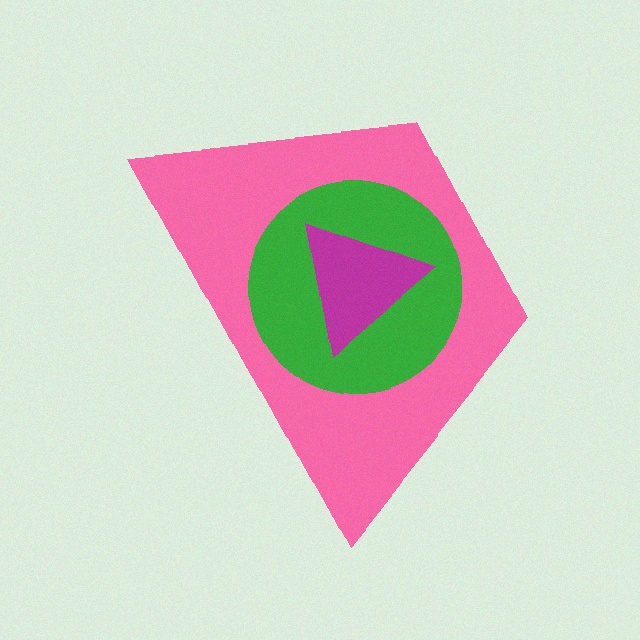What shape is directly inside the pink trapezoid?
The green circle.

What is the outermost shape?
The pink trapezoid.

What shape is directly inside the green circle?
The magenta triangle.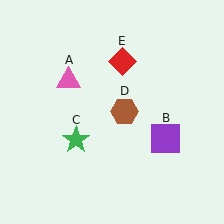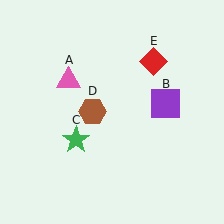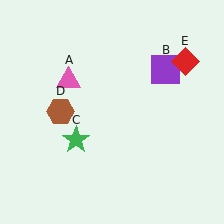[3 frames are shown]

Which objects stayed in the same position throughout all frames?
Pink triangle (object A) and green star (object C) remained stationary.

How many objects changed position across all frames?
3 objects changed position: purple square (object B), brown hexagon (object D), red diamond (object E).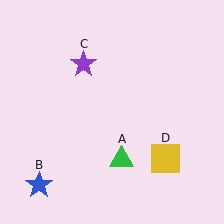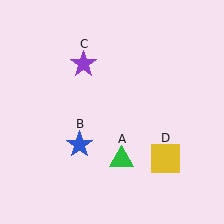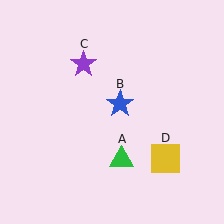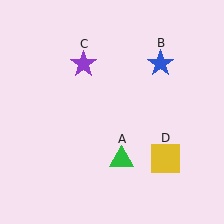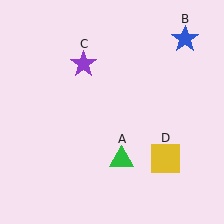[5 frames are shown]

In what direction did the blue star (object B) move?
The blue star (object B) moved up and to the right.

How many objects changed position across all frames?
1 object changed position: blue star (object B).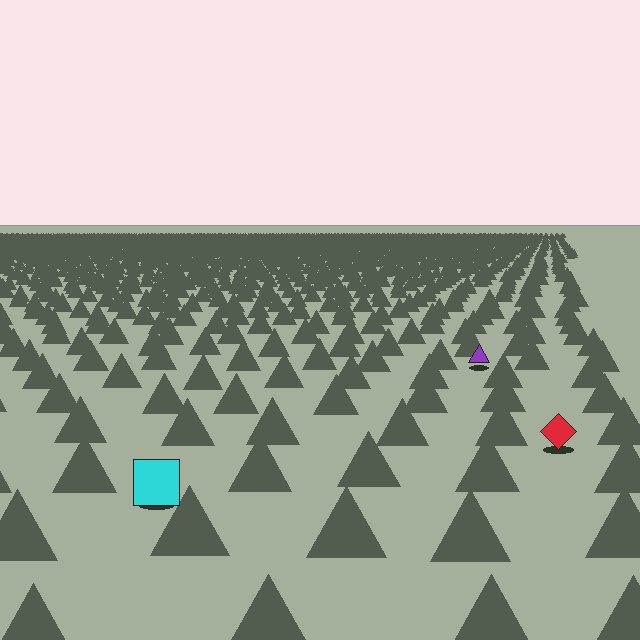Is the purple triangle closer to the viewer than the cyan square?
No. The cyan square is closer — you can tell from the texture gradient: the ground texture is coarser near it.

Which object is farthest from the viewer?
The purple triangle is farthest from the viewer. It appears smaller and the ground texture around it is denser.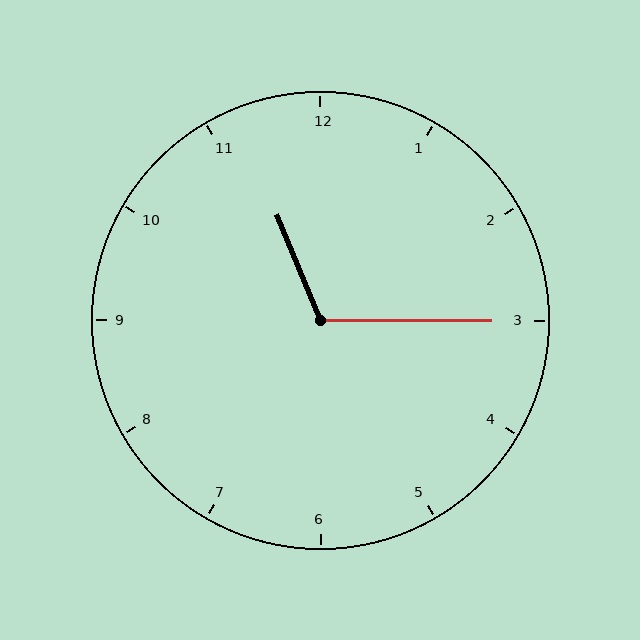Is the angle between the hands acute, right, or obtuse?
It is obtuse.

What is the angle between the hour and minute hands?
Approximately 112 degrees.